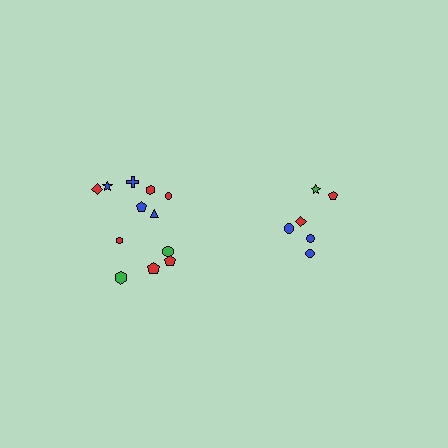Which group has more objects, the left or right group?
The left group.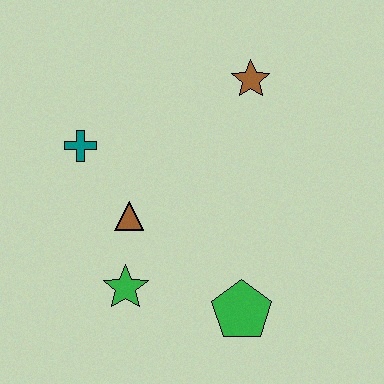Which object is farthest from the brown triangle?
The brown star is farthest from the brown triangle.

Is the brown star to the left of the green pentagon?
No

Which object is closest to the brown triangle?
The green star is closest to the brown triangle.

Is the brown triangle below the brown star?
Yes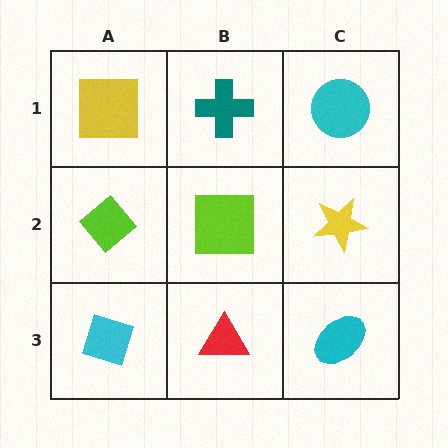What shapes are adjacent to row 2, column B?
A teal cross (row 1, column B), a red triangle (row 3, column B), a lime diamond (row 2, column A), a yellow star (row 2, column C).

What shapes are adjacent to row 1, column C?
A yellow star (row 2, column C), a teal cross (row 1, column B).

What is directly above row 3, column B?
A lime square.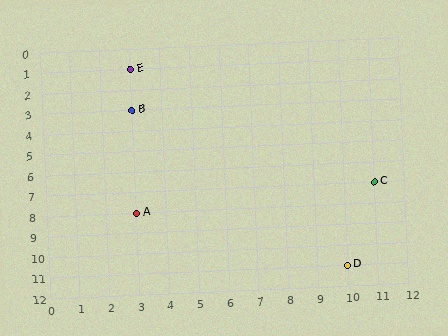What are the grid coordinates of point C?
Point C is at grid coordinates (11, 7).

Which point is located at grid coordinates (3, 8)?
Point A is at (3, 8).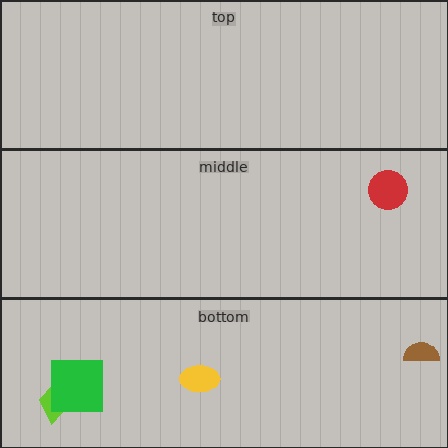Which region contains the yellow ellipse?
The bottom region.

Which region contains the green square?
The bottom region.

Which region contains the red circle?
The middle region.